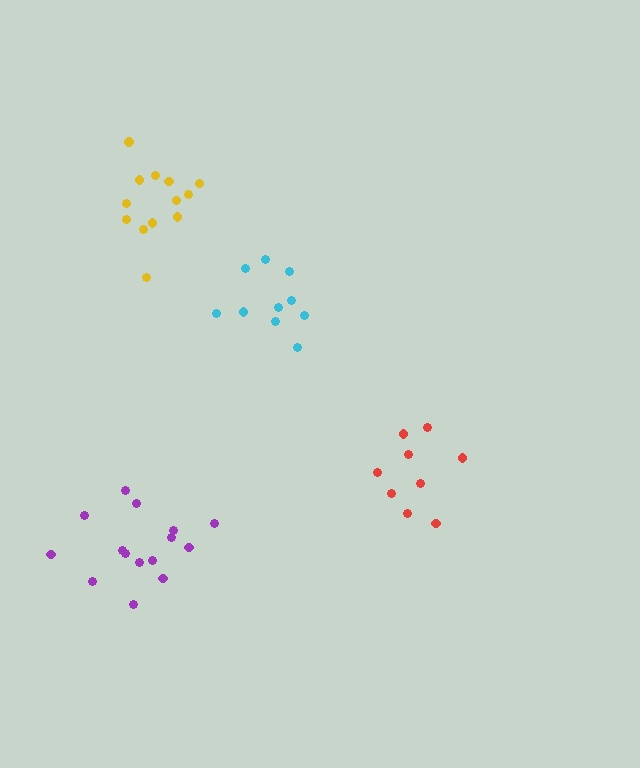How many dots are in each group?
Group 1: 15 dots, Group 2: 13 dots, Group 3: 9 dots, Group 4: 10 dots (47 total).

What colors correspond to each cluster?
The clusters are colored: purple, yellow, red, cyan.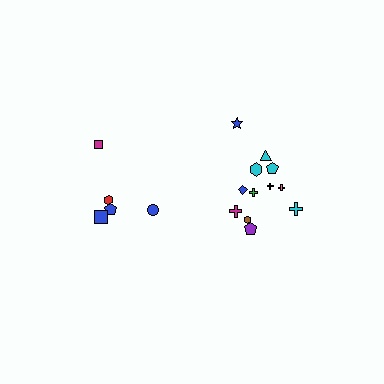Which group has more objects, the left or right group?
The right group.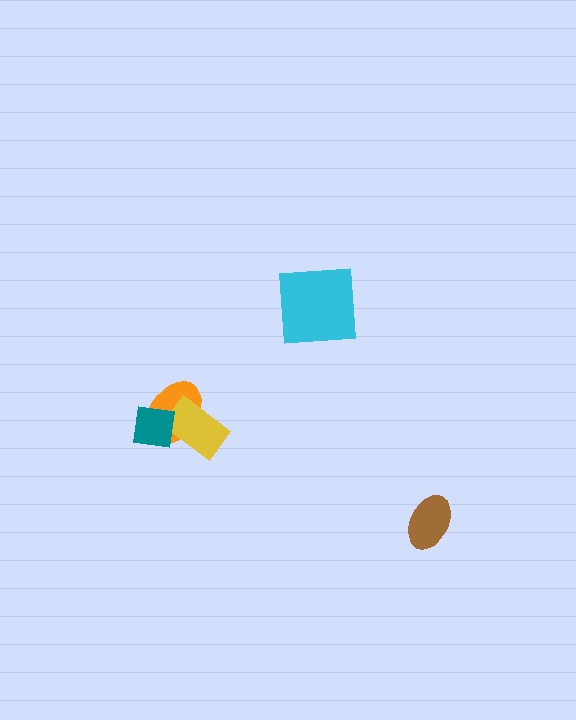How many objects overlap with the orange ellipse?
2 objects overlap with the orange ellipse.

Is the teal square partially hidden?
No, no other shape covers it.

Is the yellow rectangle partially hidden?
Yes, it is partially covered by another shape.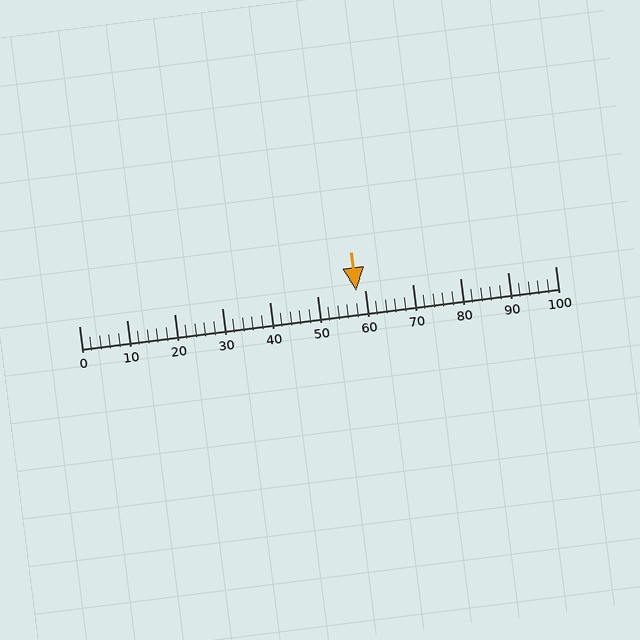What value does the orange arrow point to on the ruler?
The orange arrow points to approximately 58.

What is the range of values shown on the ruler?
The ruler shows values from 0 to 100.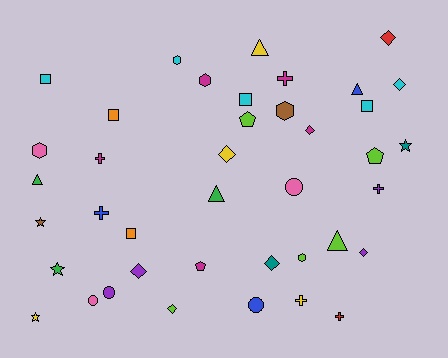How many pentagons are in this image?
There are 3 pentagons.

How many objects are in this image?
There are 40 objects.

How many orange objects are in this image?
There are 2 orange objects.